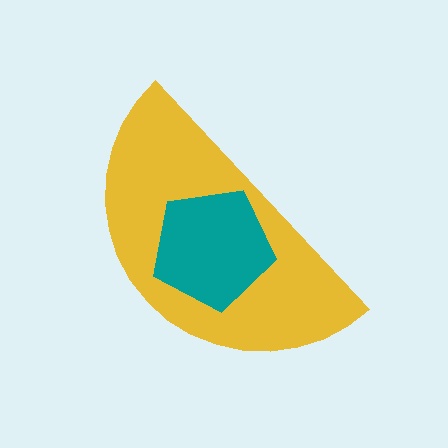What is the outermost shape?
The yellow semicircle.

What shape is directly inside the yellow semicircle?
The teal pentagon.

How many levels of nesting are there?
2.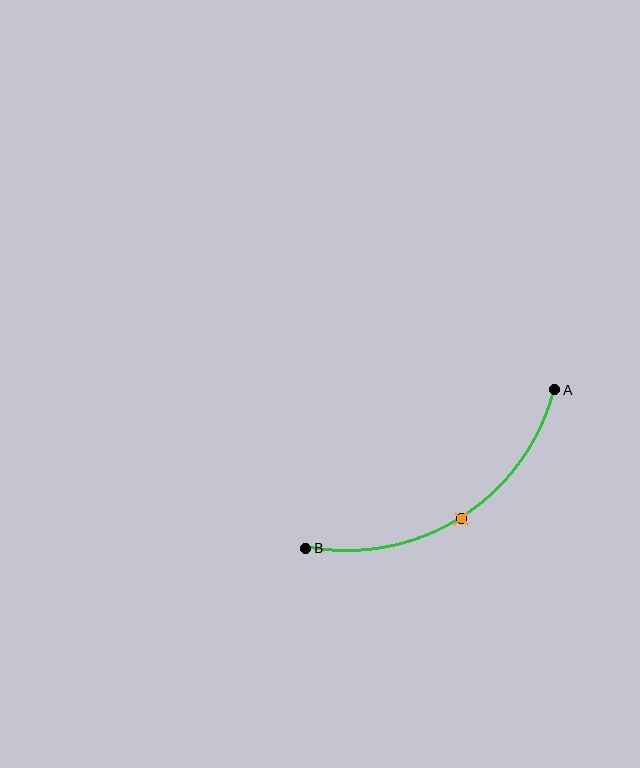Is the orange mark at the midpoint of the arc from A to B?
Yes. The orange mark lies on the arc at equal arc-length from both A and B — it is the arc midpoint.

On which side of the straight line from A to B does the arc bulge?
The arc bulges below the straight line connecting A and B.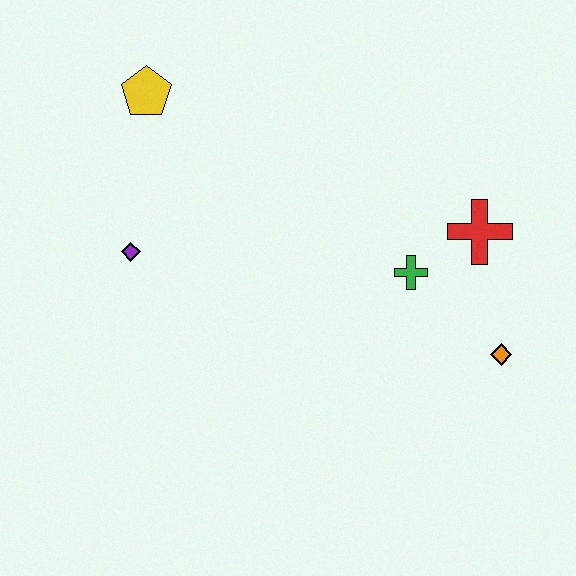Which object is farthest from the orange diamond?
The yellow pentagon is farthest from the orange diamond.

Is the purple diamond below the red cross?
Yes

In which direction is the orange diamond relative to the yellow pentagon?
The orange diamond is to the right of the yellow pentagon.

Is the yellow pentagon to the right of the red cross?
No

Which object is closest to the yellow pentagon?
The purple diamond is closest to the yellow pentagon.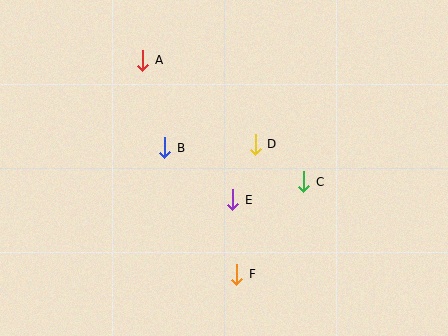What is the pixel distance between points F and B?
The distance between F and B is 146 pixels.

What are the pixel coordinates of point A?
Point A is at (143, 60).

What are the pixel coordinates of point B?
Point B is at (165, 148).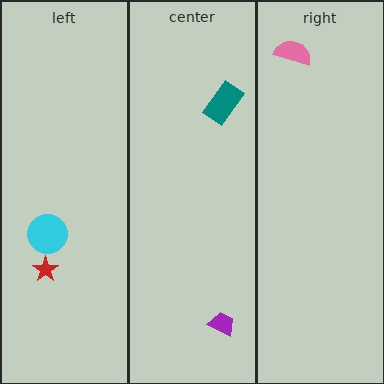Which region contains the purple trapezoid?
The center region.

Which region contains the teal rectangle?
The center region.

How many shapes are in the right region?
1.